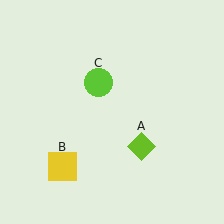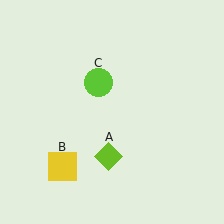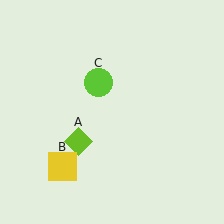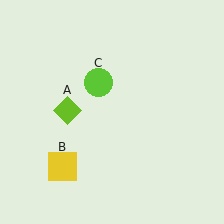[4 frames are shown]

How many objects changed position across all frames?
1 object changed position: lime diamond (object A).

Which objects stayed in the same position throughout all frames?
Yellow square (object B) and lime circle (object C) remained stationary.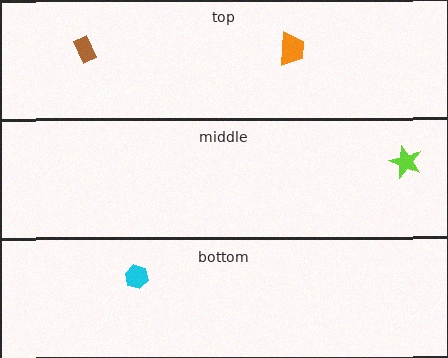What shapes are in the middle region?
The lime star.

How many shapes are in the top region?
2.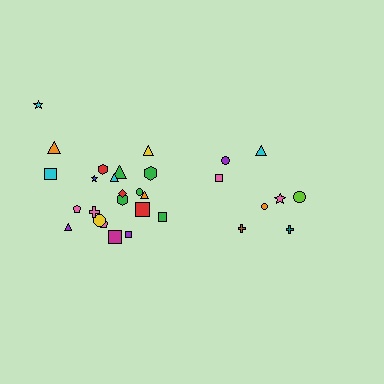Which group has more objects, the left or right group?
The left group.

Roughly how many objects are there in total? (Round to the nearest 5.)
Roughly 30 objects in total.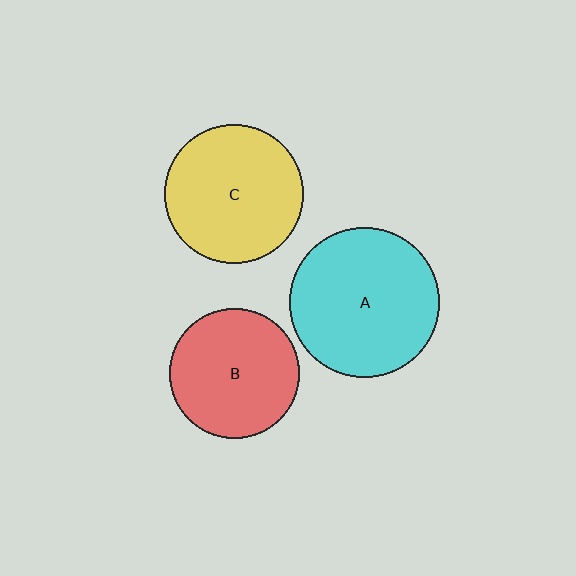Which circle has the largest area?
Circle A (cyan).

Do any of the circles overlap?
No, none of the circles overlap.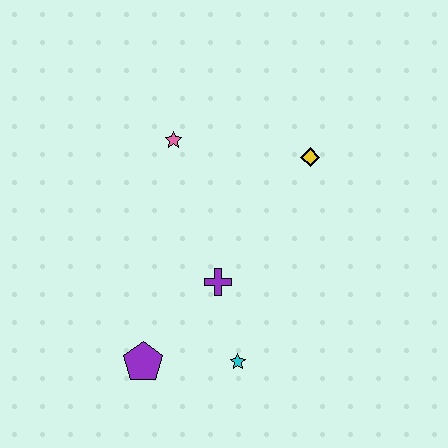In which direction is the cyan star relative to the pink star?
The cyan star is below the pink star.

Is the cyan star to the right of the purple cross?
Yes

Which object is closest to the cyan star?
The purple cross is closest to the cyan star.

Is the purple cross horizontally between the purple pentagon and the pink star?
No